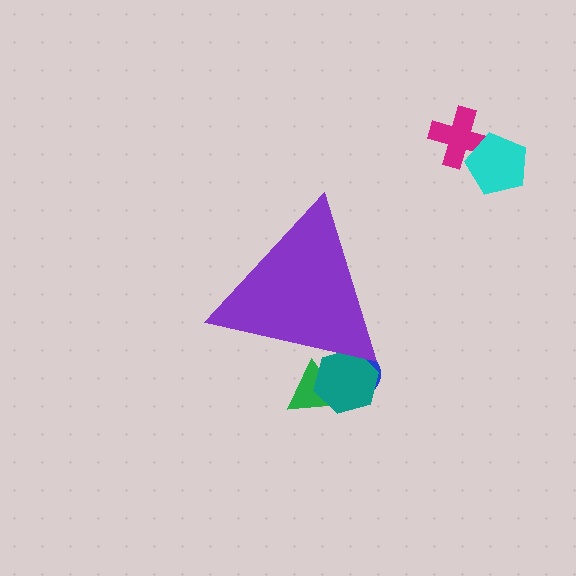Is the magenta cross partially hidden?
No, the magenta cross is fully visible.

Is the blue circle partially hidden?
Yes, the blue circle is partially hidden behind the purple triangle.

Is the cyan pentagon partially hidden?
No, the cyan pentagon is fully visible.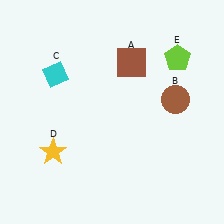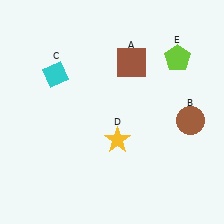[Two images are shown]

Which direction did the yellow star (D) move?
The yellow star (D) moved right.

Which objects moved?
The objects that moved are: the brown circle (B), the yellow star (D).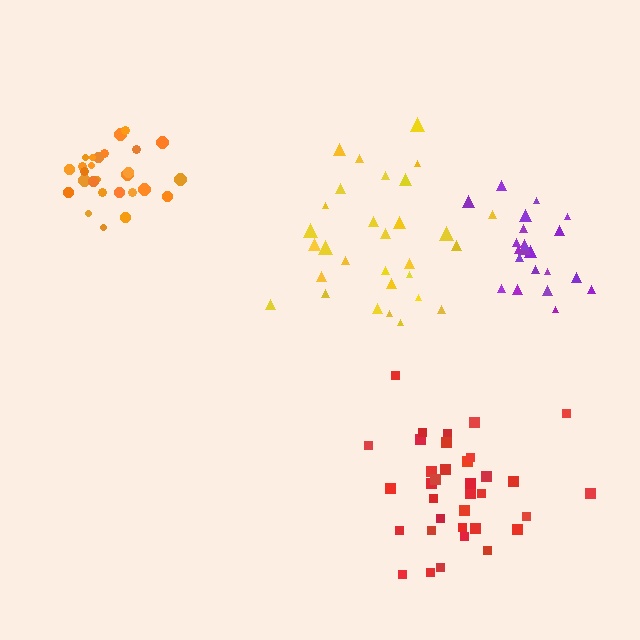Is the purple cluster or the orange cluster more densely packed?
Orange.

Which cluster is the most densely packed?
Orange.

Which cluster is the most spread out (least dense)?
Yellow.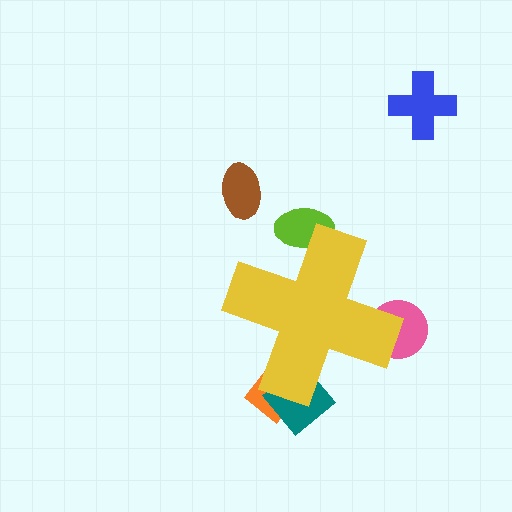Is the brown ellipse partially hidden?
No, the brown ellipse is fully visible.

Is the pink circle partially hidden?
Yes, the pink circle is partially hidden behind the yellow cross.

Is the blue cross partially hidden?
No, the blue cross is fully visible.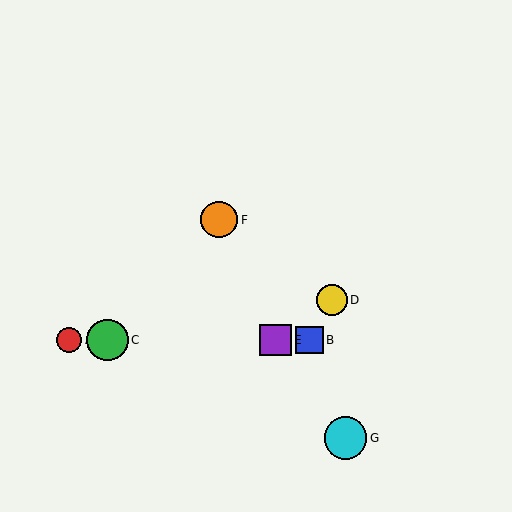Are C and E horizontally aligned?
Yes, both are at y≈340.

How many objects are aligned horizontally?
4 objects (A, B, C, E) are aligned horizontally.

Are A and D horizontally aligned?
No, A is at y≈340 and D is at y≈300.